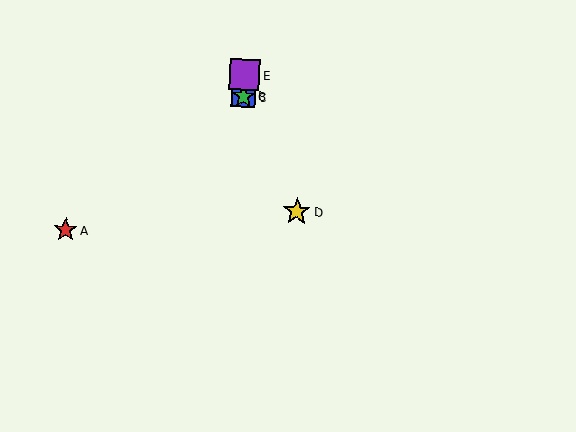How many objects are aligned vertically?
3 objects (B, C, E) are aligned vertically.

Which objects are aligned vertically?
Objects B, C, E are aligned vertically.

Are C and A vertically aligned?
No, C is at x≈243 and A is at x≈65.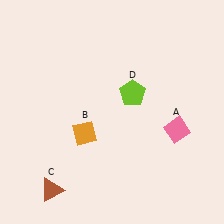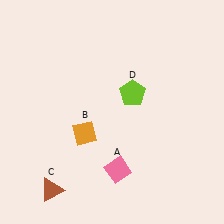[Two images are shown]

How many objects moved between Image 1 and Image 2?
1 object moved between the two images.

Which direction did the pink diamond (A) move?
The pink diamond (A) moved left.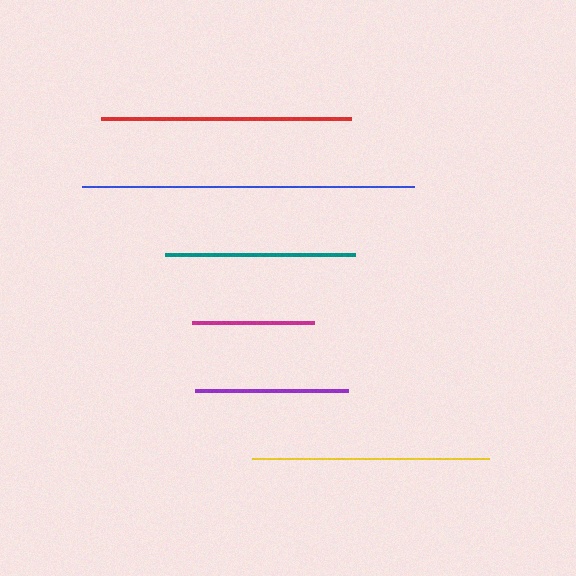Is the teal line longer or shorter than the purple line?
The teal line is longer than the purple line.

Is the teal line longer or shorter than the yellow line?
The yellow line is longer than the teal line.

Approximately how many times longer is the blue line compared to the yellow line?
The blue line is approximately 1.4 times the length of the yellow line.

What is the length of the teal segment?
The teal segment is approximately 189 pixels long.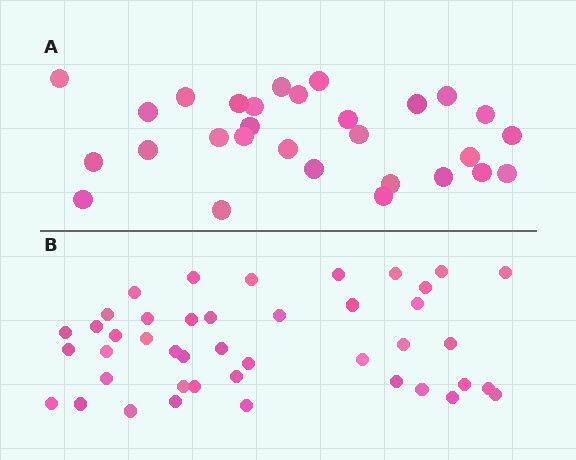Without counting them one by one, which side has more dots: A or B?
Region B (the bottom region) has more dots.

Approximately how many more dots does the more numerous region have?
Region B has approximately 15 more dots than region A.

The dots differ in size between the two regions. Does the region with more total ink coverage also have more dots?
No. Region A has more total ink coverage because its dots are larger, but region B actually contains more individual dots. Total area can be misleading — the number of items is what matters here.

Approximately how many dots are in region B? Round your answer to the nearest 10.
About 40 dots. (The exact count is 43, which rounds to 40.)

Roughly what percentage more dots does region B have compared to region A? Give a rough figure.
About 50% more.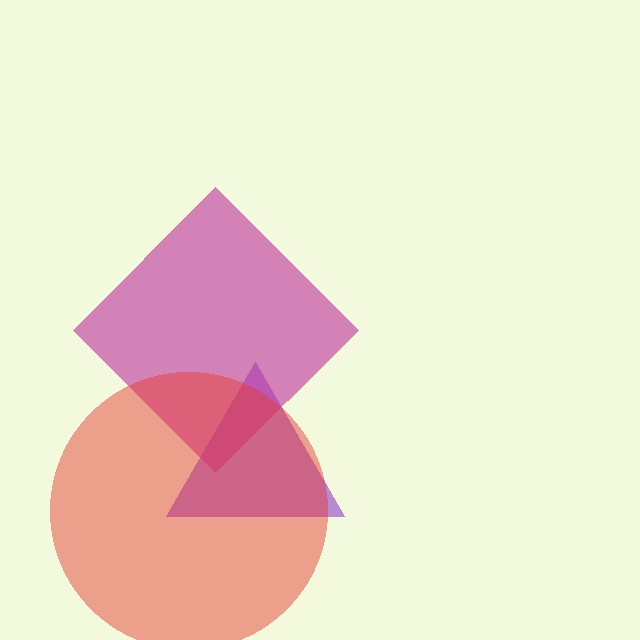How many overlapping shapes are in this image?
There are 3 overlapping shapes in the image.